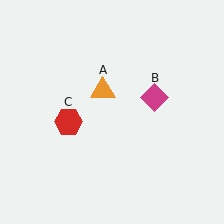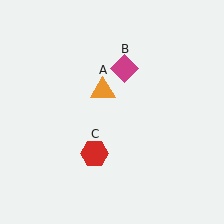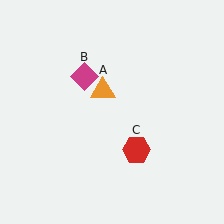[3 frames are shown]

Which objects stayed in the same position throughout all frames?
Orange triangle (object A) remained stationary.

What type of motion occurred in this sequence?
The magenta diamond (object B), red hexagon (object C) rotated counterclockwise around the center of the scene.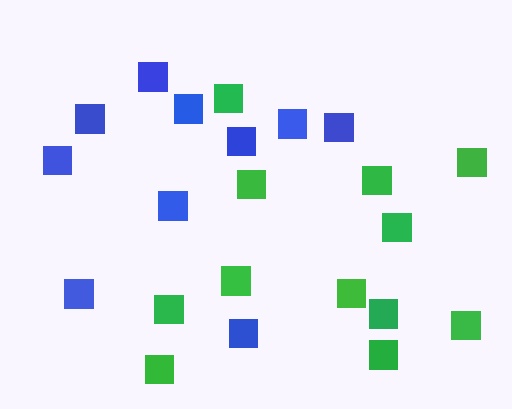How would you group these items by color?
There are 2 groups: one group of green squares (12) and one group of blue squares (10).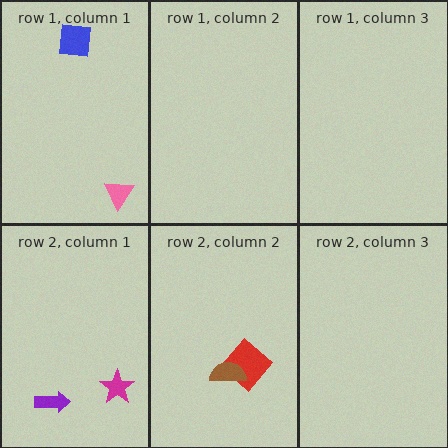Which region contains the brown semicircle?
The row 2, column 2 region.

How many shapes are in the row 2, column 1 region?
2.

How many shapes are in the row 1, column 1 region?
2.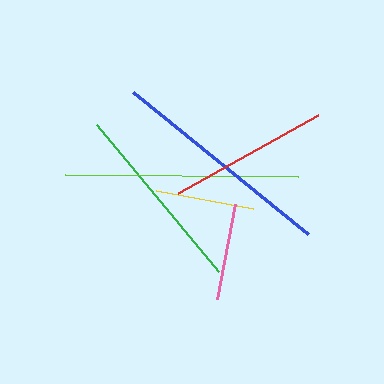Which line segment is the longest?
The lime line is the longest at approximately 233 pixels.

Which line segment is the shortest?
The pink line is the shortest at approximately 97 pixels.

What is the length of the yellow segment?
The yellow segment is approximately 99 pixels long.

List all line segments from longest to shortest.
From longest to shortest: lime, blue, green, red, yellow, pink.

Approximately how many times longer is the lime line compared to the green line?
The lime line is approximately 1.2 times the length of the green line.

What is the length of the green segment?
The green segment is approximately 190 pixels long.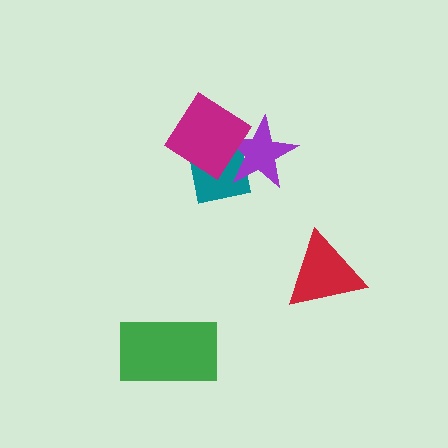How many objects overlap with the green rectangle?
0 objects overlap with the green rectangle.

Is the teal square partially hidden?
Yes, it is partially covered by another shape.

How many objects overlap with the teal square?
2 objects overlap with the teal square.